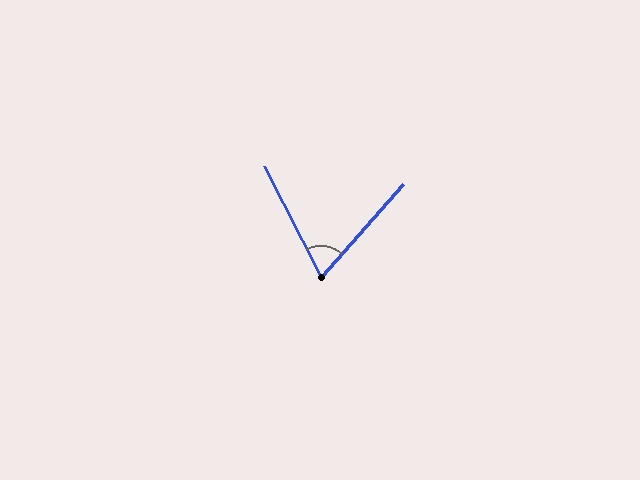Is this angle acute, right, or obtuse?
It is acute.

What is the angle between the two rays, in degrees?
Approximately 68 degrees.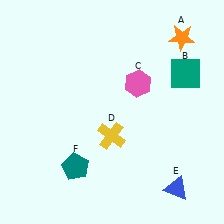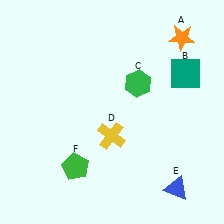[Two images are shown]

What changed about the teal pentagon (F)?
In Image 1, F is teal. In Image 2, it changed to green.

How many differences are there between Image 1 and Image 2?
There are 2 differences between the two images.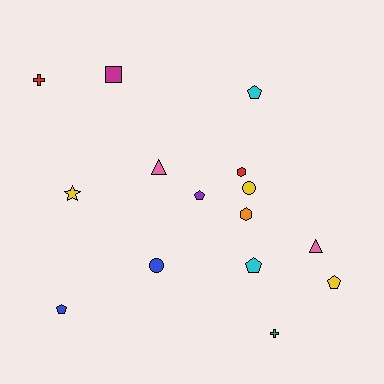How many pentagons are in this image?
There are 5 pentagons.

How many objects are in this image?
There are 15 objects.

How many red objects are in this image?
There are 2 red objects.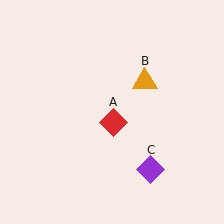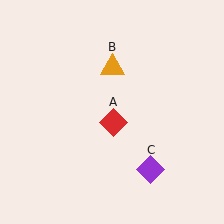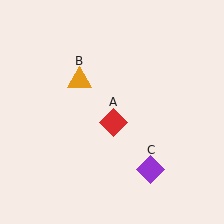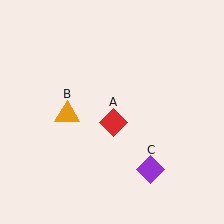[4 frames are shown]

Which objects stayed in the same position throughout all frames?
Red diamond (object A) and purple diamond (object C) remained stationary.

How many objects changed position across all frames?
1 object changed position: orange triangle (object B).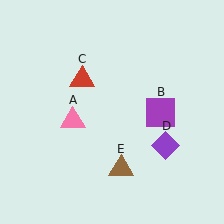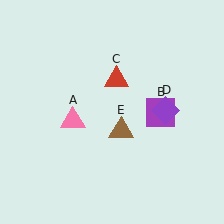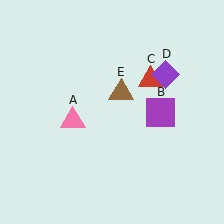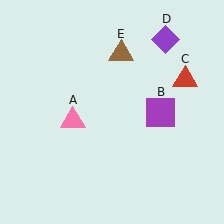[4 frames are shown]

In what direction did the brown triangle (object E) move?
The brown triangle (object E) moved up.